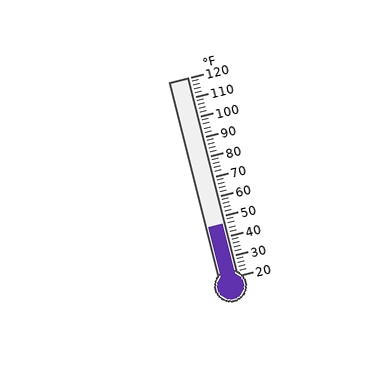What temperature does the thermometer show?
The thermometer shows approximately 46°F.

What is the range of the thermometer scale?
The thermometer scale ranges from 20°F to 120°F.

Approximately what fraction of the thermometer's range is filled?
The thermometer is filled to approximately 25% of its range.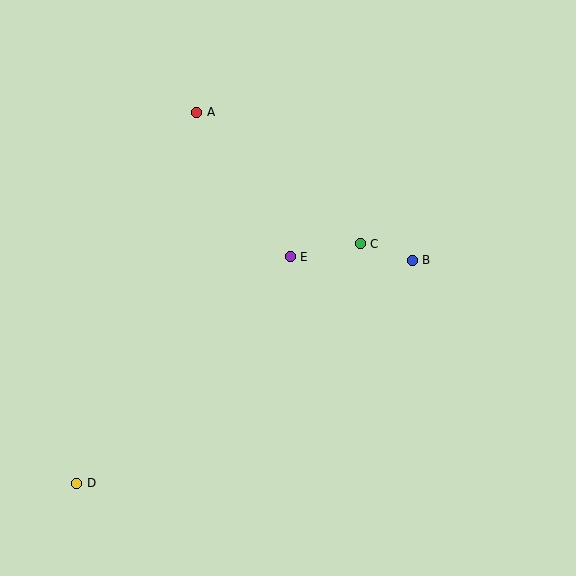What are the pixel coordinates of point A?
Point A is at (197, 112).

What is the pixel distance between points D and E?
The distance between D and E is 311 pixels.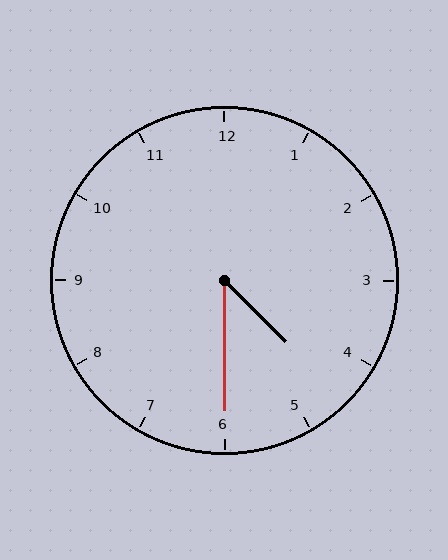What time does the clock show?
4:30.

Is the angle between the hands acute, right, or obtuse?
It is acute.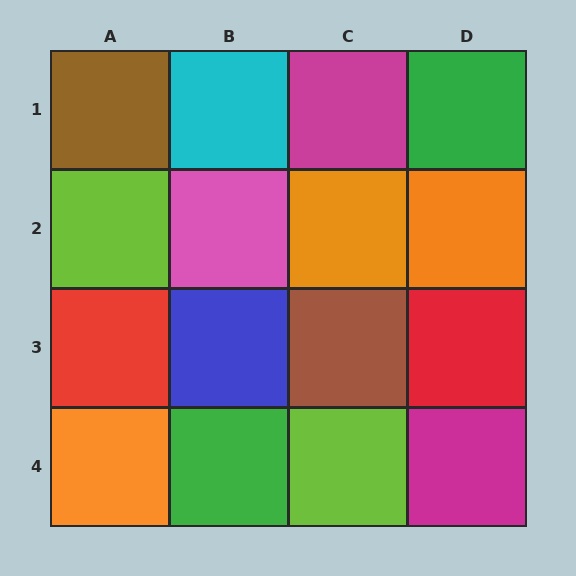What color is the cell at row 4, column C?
Lime.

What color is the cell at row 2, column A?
Lime.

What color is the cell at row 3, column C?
Brown.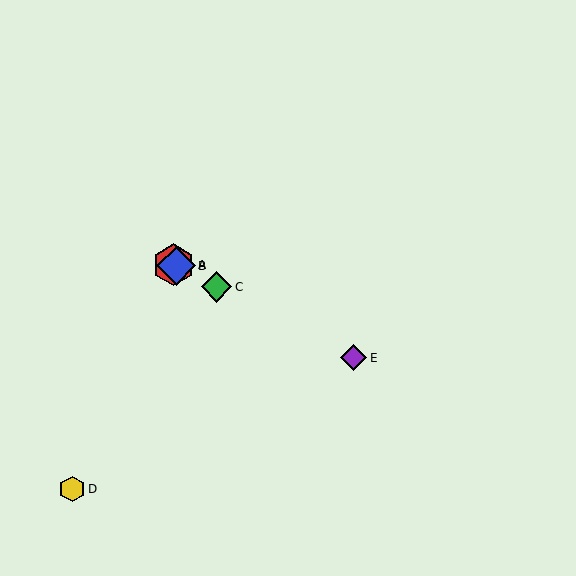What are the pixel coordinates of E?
Object E is at (354, 358).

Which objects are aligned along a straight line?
Objects A, B, C, E are aligned along a straight line.